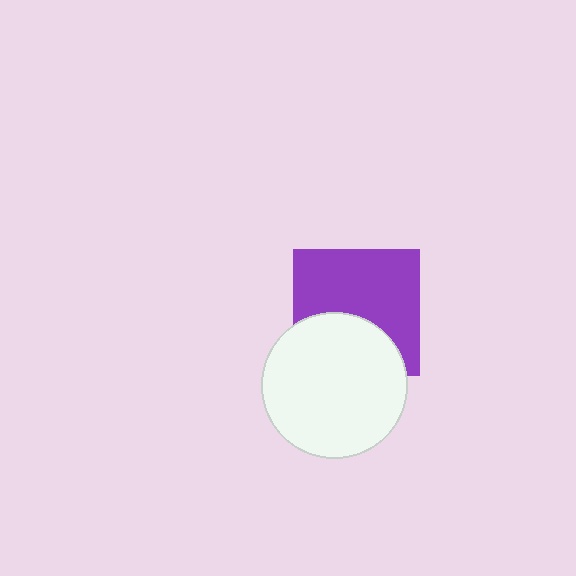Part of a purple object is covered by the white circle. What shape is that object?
It is a square.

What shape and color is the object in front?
The object in front is a white circle.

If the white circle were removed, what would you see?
You would see the complete purple square.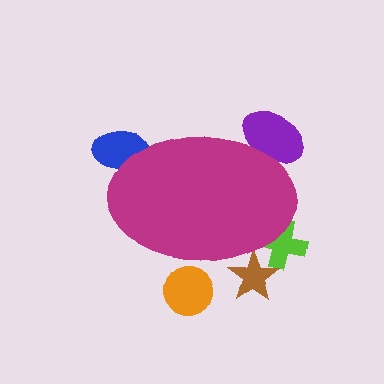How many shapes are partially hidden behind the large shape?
5 shapes are partially hidden.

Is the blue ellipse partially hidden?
Yes, the blue ellipse is partially hidden behind the magenta ellipse.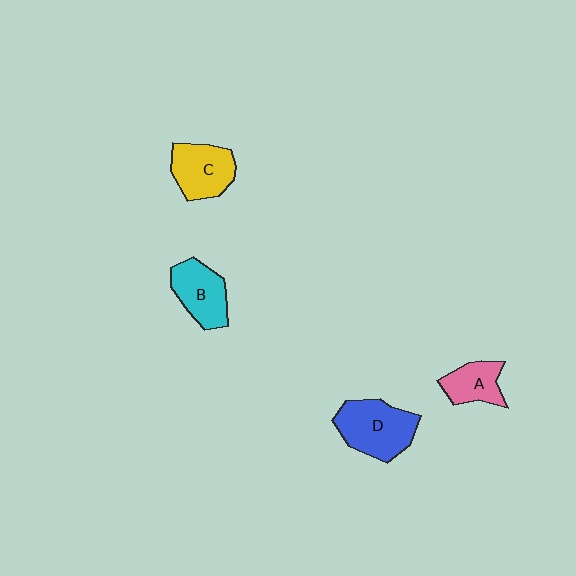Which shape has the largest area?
Shape D (blue).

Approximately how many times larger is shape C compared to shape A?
Approximately 1.4 times.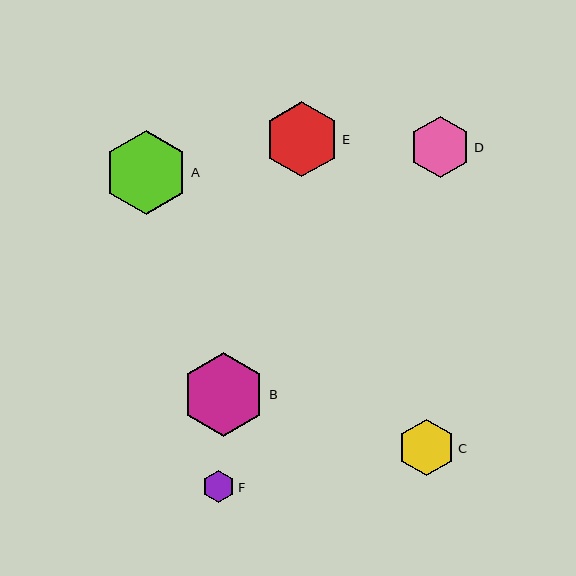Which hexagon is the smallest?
Hexagon F is the smallest with a size of approximately 32 pixels.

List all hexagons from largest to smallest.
From largest to smallest: A, B, E, D, C, F.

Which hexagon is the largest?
Hexagon A is the largest with a size of approximately 84 pixels.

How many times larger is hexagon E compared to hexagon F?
Hexagon E is approximately 2.3 times the size of hexagon F.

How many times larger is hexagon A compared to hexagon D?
Hexagon A is approximately 1.4 times the size of hexagon D.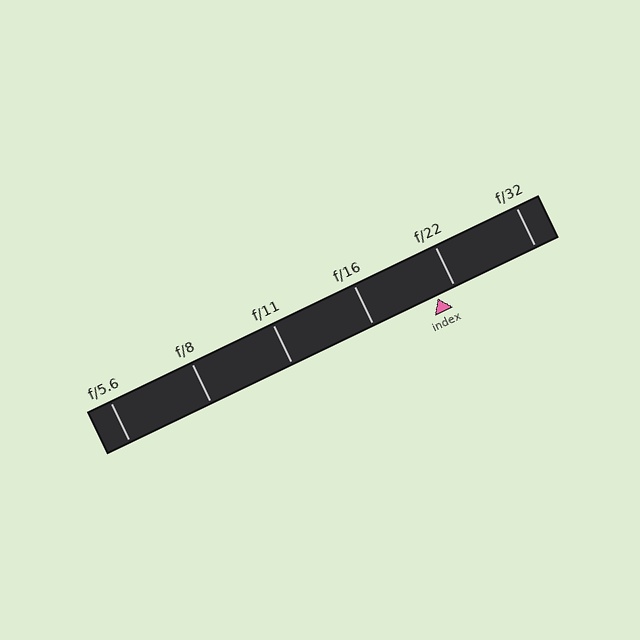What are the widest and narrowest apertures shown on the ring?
The widest aperture shown is f/5.6 and the narrowest is f/32.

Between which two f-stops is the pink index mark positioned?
The index mark is between f/16 and f/22.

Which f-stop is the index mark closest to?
The index mark is closest to f/22.